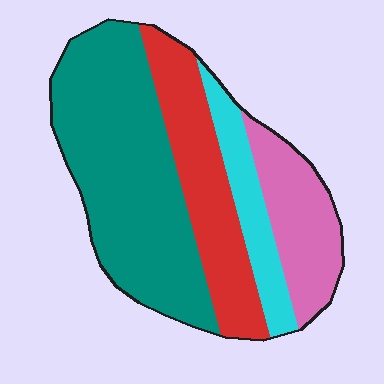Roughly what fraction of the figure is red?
Red covers 24% of the figure.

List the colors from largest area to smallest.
From largest to smallest: teal, red, pink, cyan.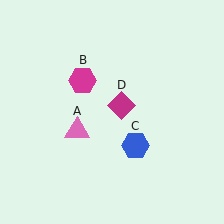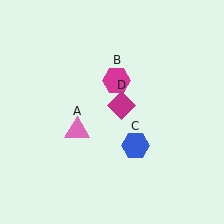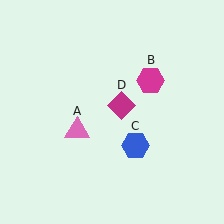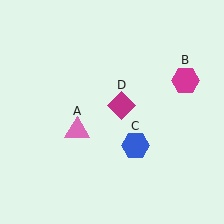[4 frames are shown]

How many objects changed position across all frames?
1 object changed position: magenta hexagon (object B).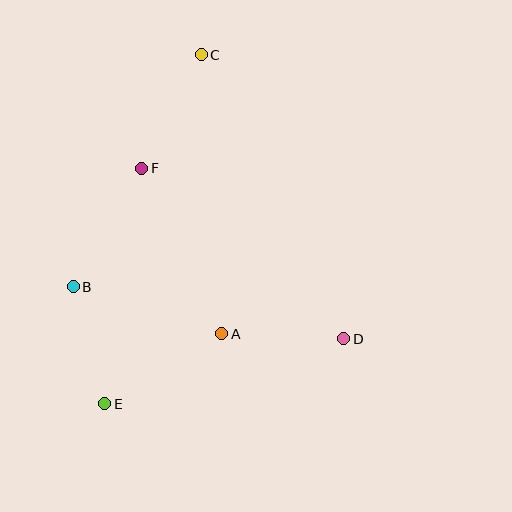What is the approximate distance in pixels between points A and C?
The distance between A and C is approximately 280 pixels.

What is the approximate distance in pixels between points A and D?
The distance between A and D is approximately 122 pixels.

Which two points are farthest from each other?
Points C and E are farthest from each other.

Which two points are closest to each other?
Points B and E are closest to each other.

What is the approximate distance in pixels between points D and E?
The distance between D and E is approximately 248 pixels.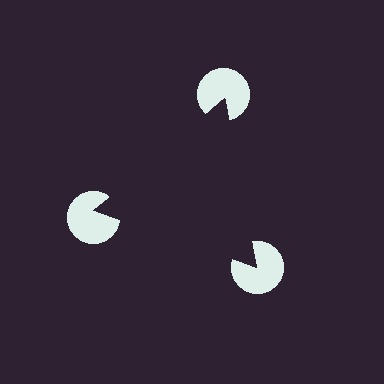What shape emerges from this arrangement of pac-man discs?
An illusory triangle — its edges are inferred from the aligned wedge cuts in the pac-man discs, not physically drawn.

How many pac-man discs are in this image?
There are 3 — one at each vertex of the illusory triangle.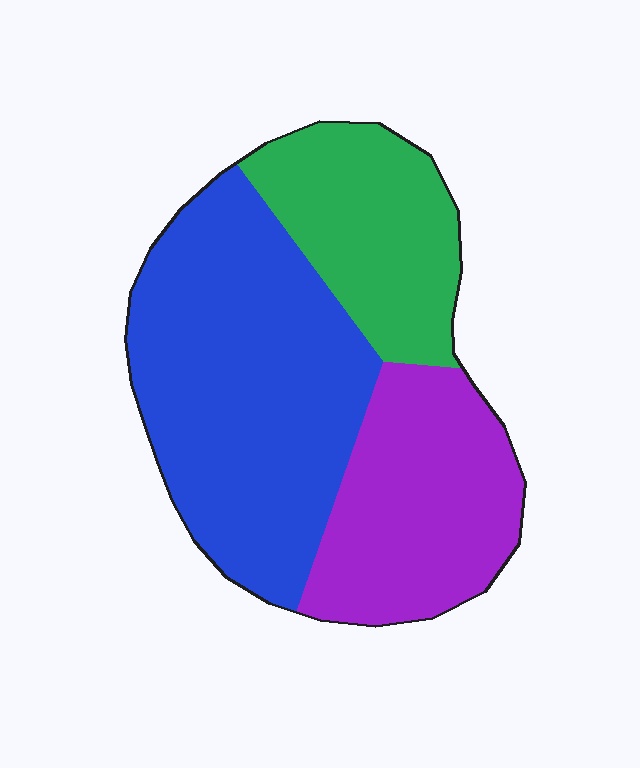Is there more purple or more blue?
Blue.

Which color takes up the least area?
Green, at roughly 25%.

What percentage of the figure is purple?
Purple takes up between a quarter and a half of the figure.